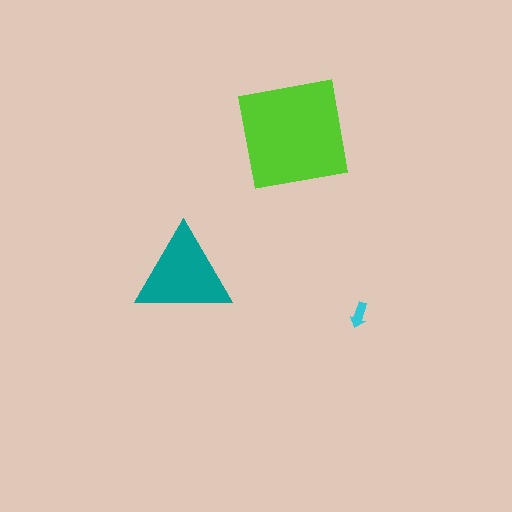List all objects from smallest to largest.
The cyan arrow, the teal triangle, the lime square.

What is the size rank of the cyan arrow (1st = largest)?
3rd.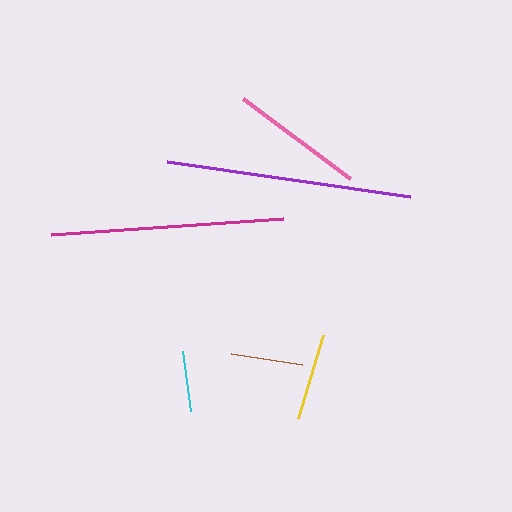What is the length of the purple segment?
The purple segment is approximately 245 pixels long.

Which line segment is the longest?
The purple line is the longest at approximately 245 pixels.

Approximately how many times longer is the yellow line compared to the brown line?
The yellow line is approximately 1.2 times the length of the brown line.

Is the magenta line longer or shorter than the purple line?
The purple line is longer than the magenta line.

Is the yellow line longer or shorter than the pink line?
The pink line is longer than the yellow line.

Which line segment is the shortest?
The cyan line is the shortest at approximately 61 pixels.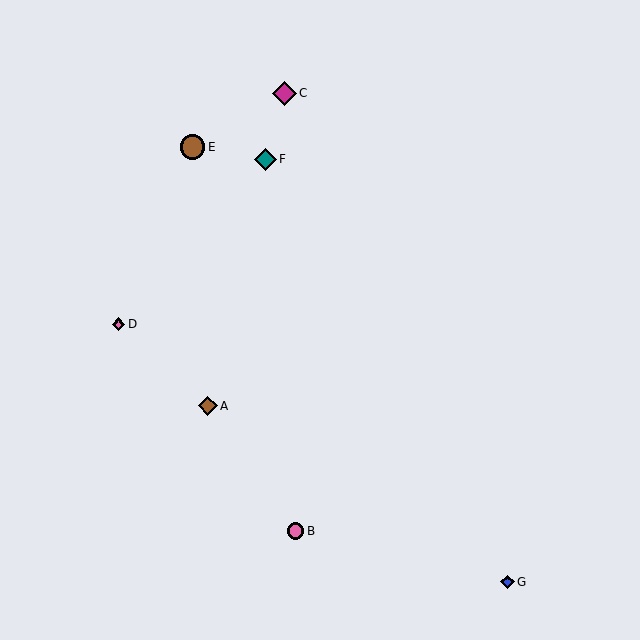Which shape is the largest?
The brown circle (labeled E) is the largest.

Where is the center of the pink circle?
The center of the pink circle is at (295, 531).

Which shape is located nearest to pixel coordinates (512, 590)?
The blue diamond (labeled G) at (507, 582) is nearest to that location.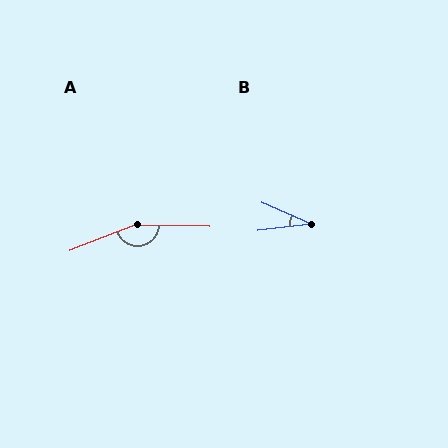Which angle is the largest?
A, at approximately 157 degrees.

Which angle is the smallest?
B, at approximately 30 degrees.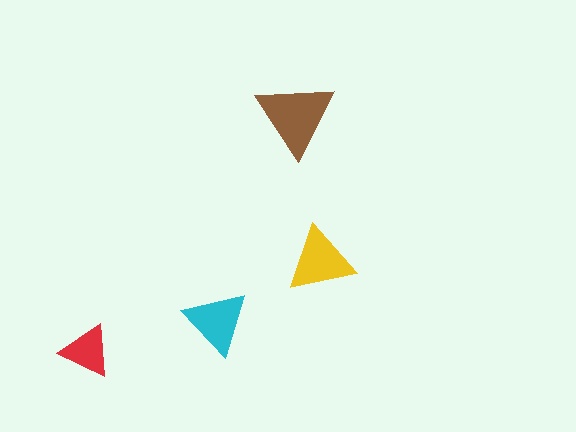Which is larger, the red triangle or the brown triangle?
The brown one.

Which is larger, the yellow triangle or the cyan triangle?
The yellow one.